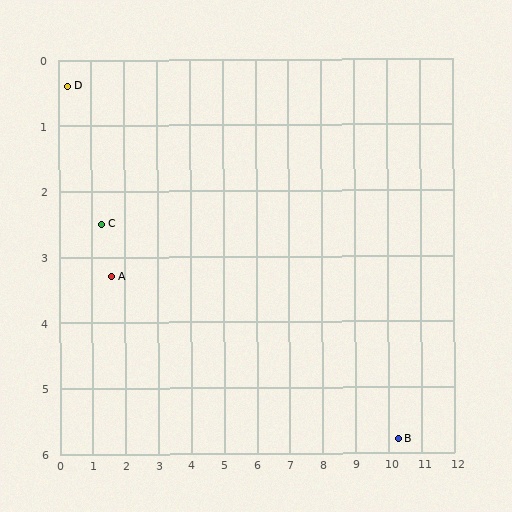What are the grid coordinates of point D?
Point D is at approximately (0.3, 0.4).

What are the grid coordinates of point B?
Point B is at approximately (10.3, 5.8).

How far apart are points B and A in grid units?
Points B and A are about 9.1 grid units apart.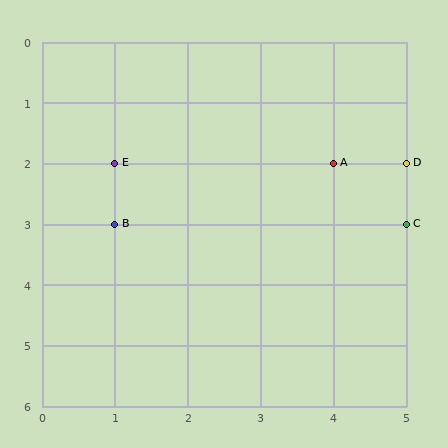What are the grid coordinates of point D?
Point D is at grid coordinates (5, 2).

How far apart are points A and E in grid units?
Points A and E are 3 columns apart.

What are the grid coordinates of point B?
Point B is at grid coordinates (1, 3).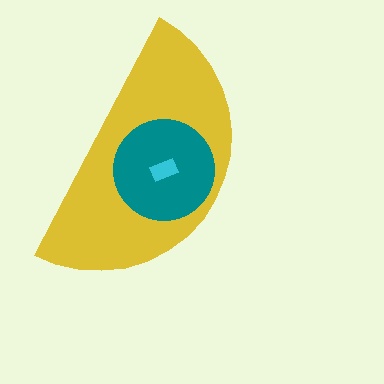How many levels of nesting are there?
3.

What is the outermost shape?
The yellow semicircle.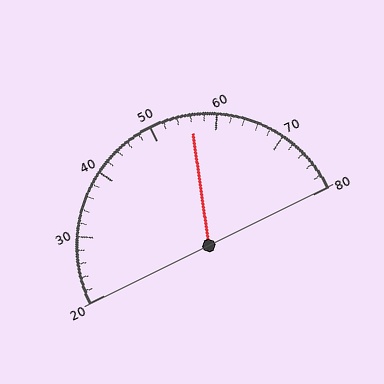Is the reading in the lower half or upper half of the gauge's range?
The reading is in the upper half of the range (20 to 80).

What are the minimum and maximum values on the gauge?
The gauge ranges from 20 to 80.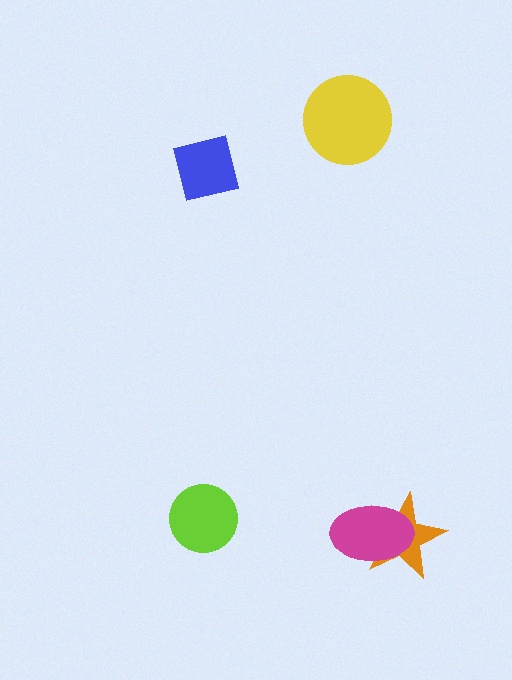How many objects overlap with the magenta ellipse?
1 object overlaps with the magenta ellipse.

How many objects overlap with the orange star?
1 object overlaps with the orange star.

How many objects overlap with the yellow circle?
0 objects overlap with the yellow circle.